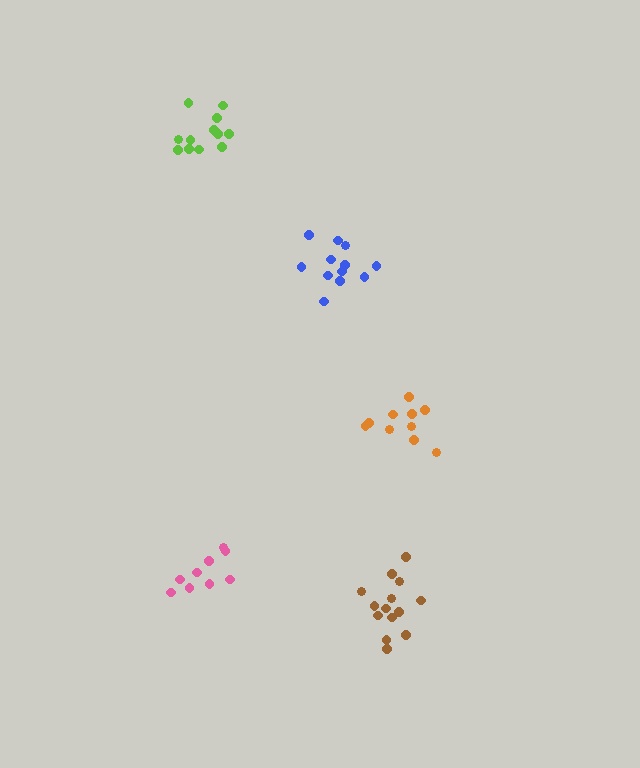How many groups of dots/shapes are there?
There are 5 groups.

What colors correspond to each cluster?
The clusters are colored: blue, lime, orange, pink, brown.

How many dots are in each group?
Group 1: 12 dots, Group 2: 12 dots, Group 3: 10 dots, Group 4: 9 dots, Group 5: 14 dots (57 total).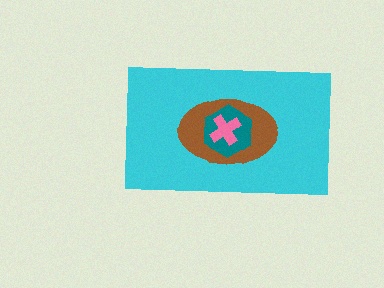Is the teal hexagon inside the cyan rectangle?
Yes.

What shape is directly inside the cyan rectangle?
The brown ellipse.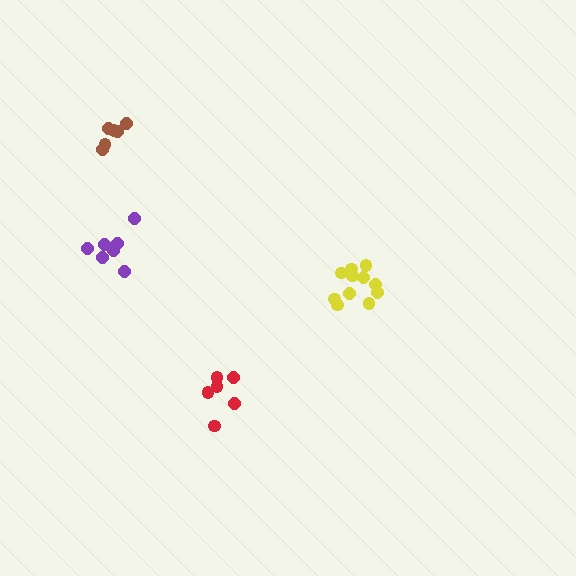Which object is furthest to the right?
The yellow cluster is rightmost.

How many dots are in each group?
Group 1: 11 dots, Group 2: 6 dots, Group 3: 7 dots, Group 4: 6 dots (30 total).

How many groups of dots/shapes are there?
There are 4 groups.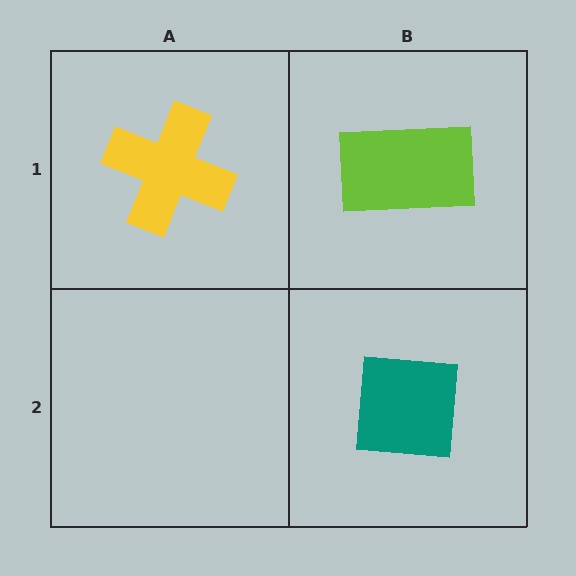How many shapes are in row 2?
1 shape.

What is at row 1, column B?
A lime rectangle.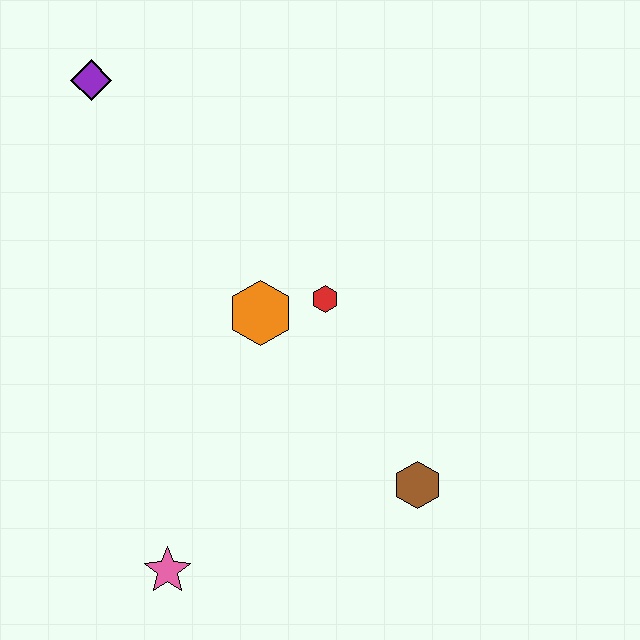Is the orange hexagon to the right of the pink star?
Yes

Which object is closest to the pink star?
The brown hexagon is closest to the pink star.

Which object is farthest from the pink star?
The purple diamond is farthest from the pink star.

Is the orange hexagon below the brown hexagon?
No